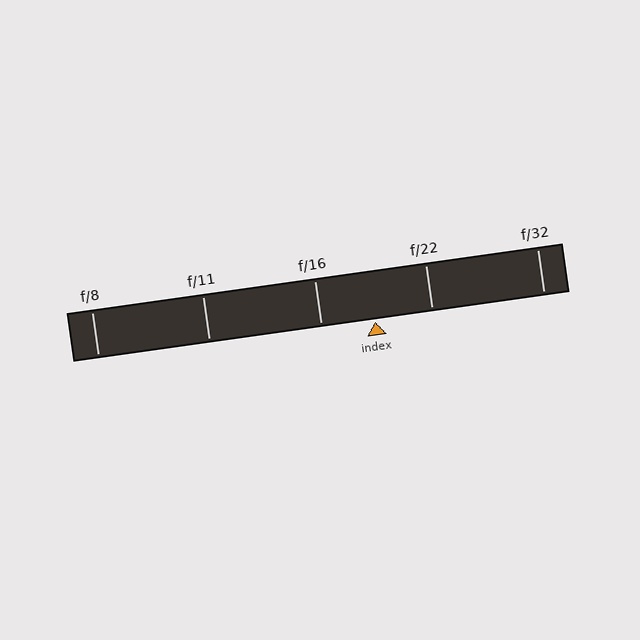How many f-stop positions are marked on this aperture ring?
There are 5 f-stop positions marked.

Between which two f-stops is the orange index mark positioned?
The index mark is between f/16 and f/22.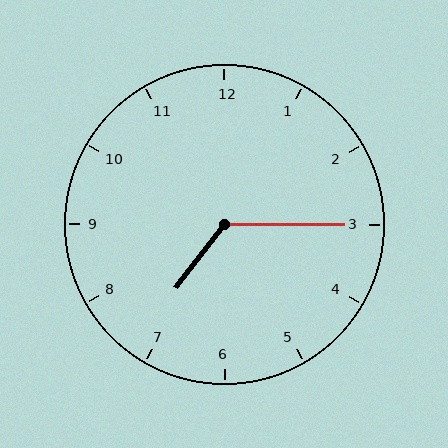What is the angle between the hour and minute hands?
Approximately 128 degrees.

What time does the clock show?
7:15.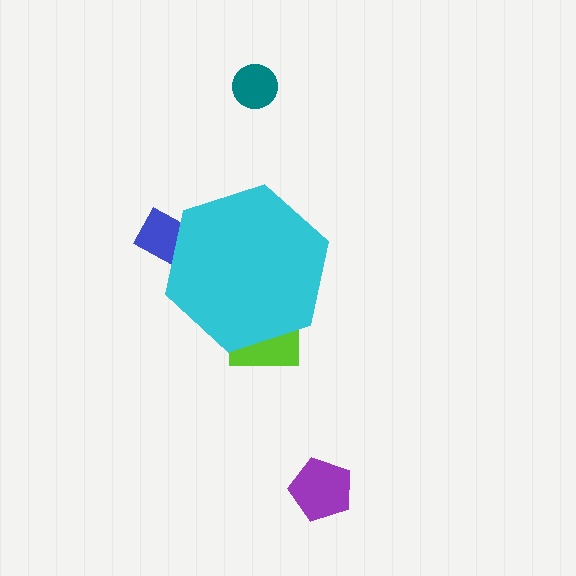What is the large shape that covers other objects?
A cyan hexagon.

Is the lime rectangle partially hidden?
Yes, the lime rectangle is partially hidden behind the cyan hexagon.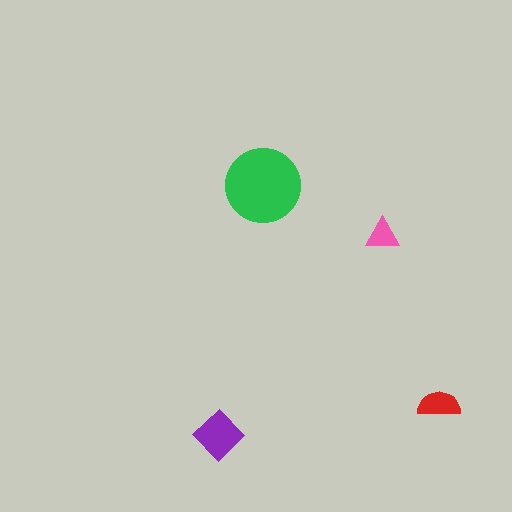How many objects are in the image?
There are 4 objects in the image.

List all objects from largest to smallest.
The green circle, the purple diamond, the red semicircle, the pink triangle.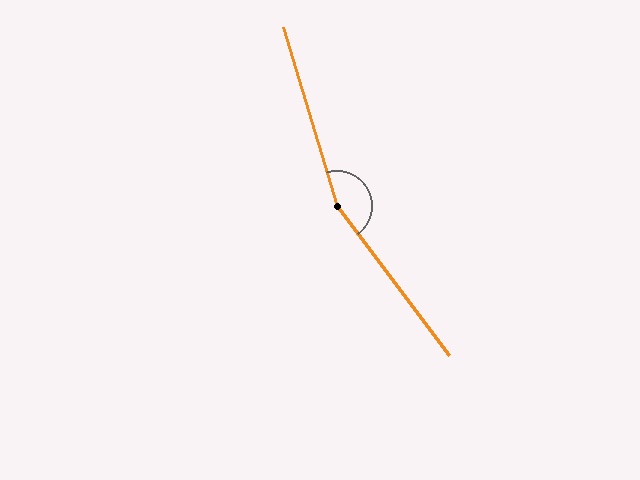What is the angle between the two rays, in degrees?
Approximately 160 degrees.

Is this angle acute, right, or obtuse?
It is obtuse.